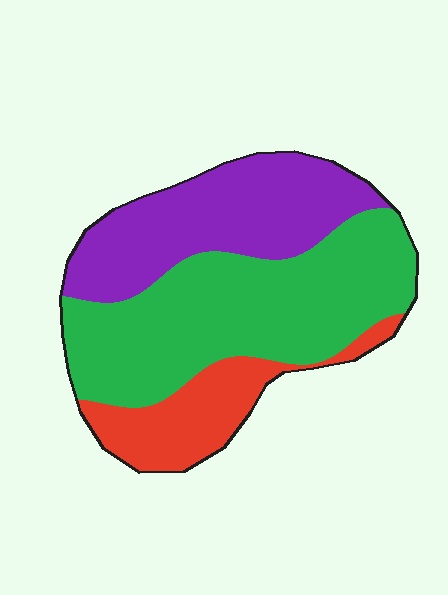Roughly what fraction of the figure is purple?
Purple covers around 35% of the figure.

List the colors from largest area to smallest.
From largest to smallest: green, purple, red.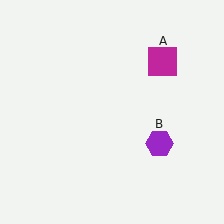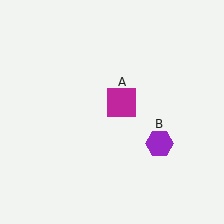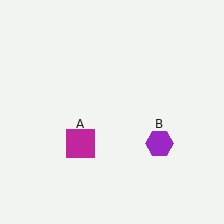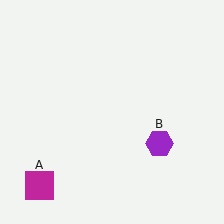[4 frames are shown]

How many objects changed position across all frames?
1 object changed position: magenta square (object A).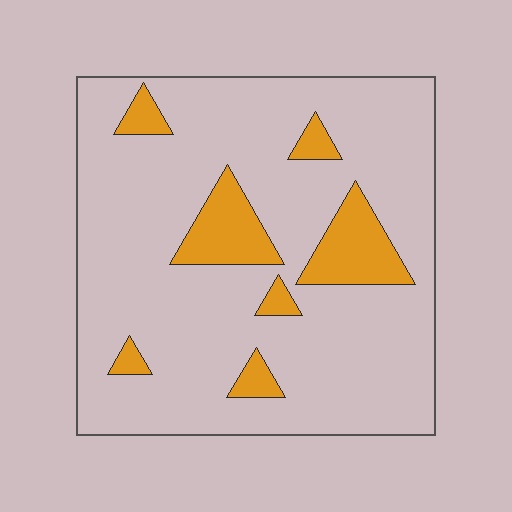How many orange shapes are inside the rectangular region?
7.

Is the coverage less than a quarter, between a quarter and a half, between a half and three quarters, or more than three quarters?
Less than a quarter.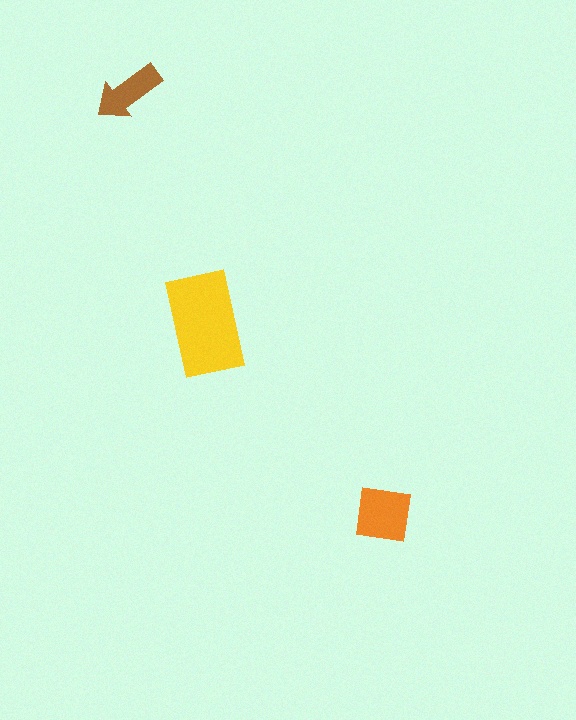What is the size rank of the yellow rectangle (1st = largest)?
1st.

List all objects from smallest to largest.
The brown arrow, the orange square, the yellow rectangle.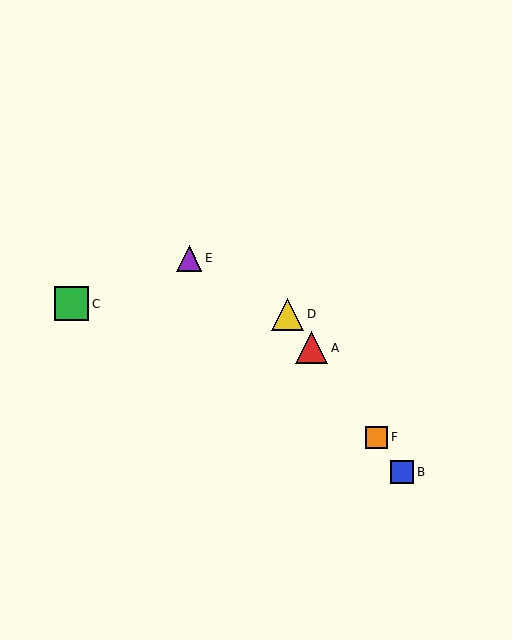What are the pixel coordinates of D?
Object D is at (288, 314).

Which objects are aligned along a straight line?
Objects A, B, D, F are aligned along a straight line.